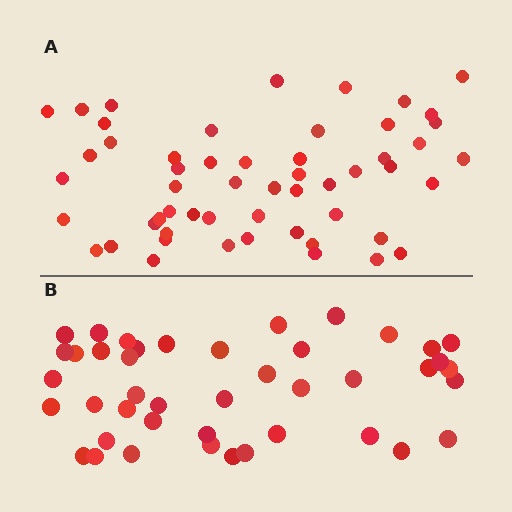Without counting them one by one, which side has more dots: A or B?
Region A (the top region) has more dots.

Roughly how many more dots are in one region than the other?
Region A has roughly 12 or so more dots than region B.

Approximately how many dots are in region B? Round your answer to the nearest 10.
About 40 dots. (The exact count is 43, which rounds to 40.)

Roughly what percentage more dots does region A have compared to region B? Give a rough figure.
About 25% more.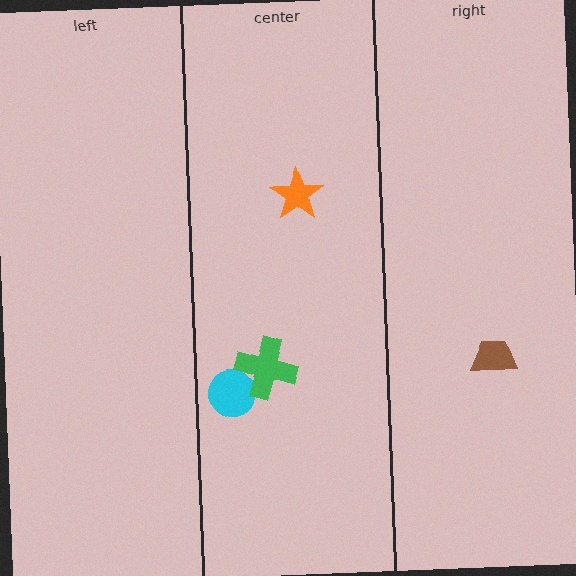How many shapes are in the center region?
3.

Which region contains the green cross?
The center region.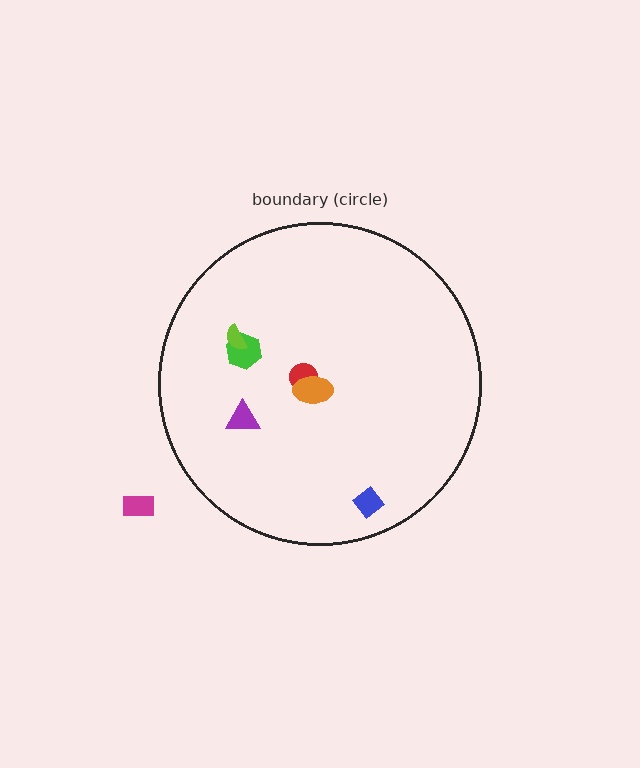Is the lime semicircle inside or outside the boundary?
Inside.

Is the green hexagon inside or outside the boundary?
Inside.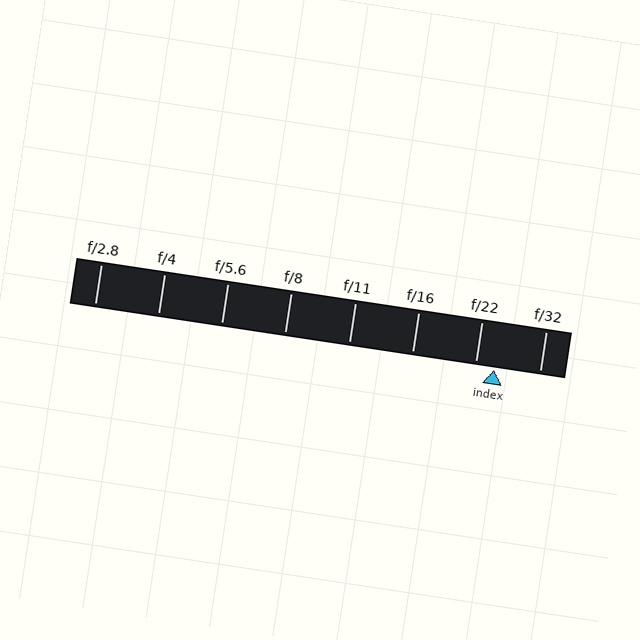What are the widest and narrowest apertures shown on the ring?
The widest aperture shown is f/2.8 and the narrowest is f/32.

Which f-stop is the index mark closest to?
The index mark is closest to f/22.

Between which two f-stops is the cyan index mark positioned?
The index mark is between f/22 and f/32.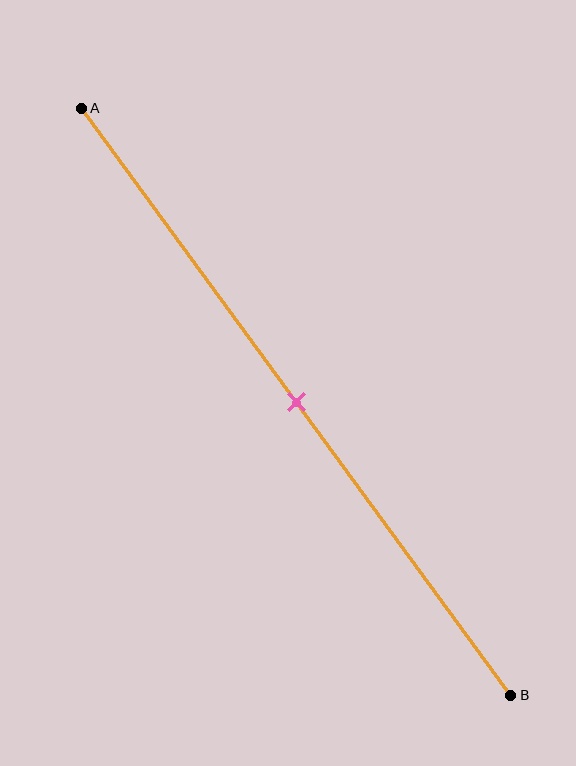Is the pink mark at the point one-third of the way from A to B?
No, the mark is at about 50% from A, not at the 33% one-third point.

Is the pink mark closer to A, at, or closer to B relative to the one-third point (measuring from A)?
The pink mark is closer to point B than the one-third point of segment AB.